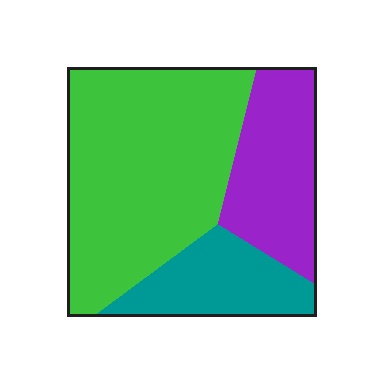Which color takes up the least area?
Teal, at roughly 20%.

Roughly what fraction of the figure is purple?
Purple takes up about one quarter (1/4) of the figure.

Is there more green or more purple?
Green.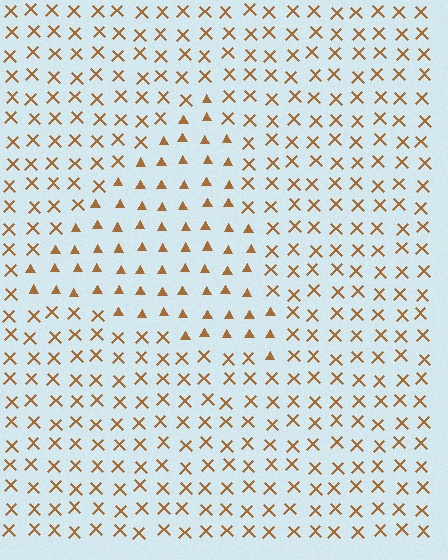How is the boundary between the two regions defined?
The boundary is defined by a change in element shape: triangles inside vs. X marks outside. All elements share the same color and spacing.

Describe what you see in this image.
The image is filled with small brown elements arranged in a uniform grid. A triangle-shaped region contains triangles, while the surrounding area contains X marks. The boundary is defined purely by the change in element shape.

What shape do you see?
I see a triangle.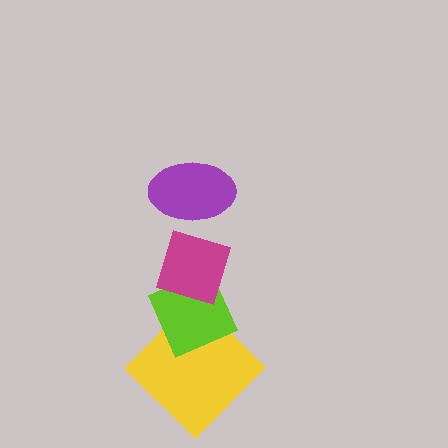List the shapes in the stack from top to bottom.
From top to bottom: the purple ellipse, the magenta diamond, the lime diamond, the yellow diamond.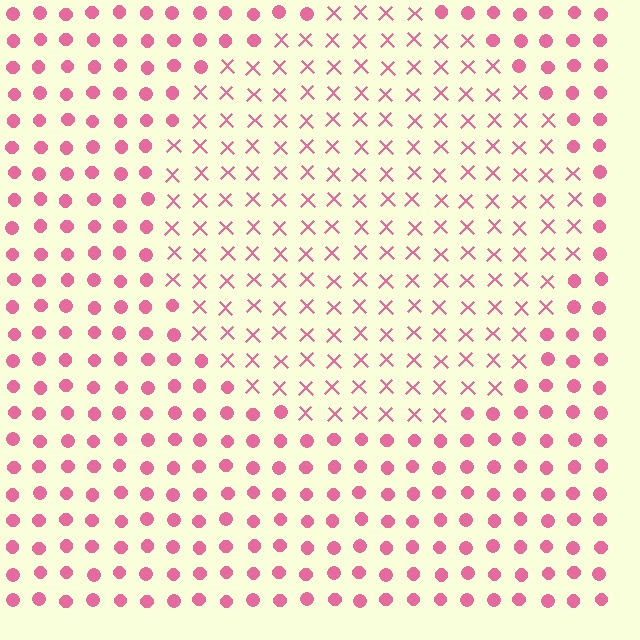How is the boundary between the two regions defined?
The boundary is defined by a change in element shape: X marks inside vs. circles outside. All elements share the same color and spacing.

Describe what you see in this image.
The image is filled with small pink elements arranged in a uniform grid. A circle-shaped region contains X marks, while the surrounding area contains circles. The boundary is defined purely by the change in element shape.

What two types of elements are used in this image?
The image uses X marks inside the circle region and circles outside it.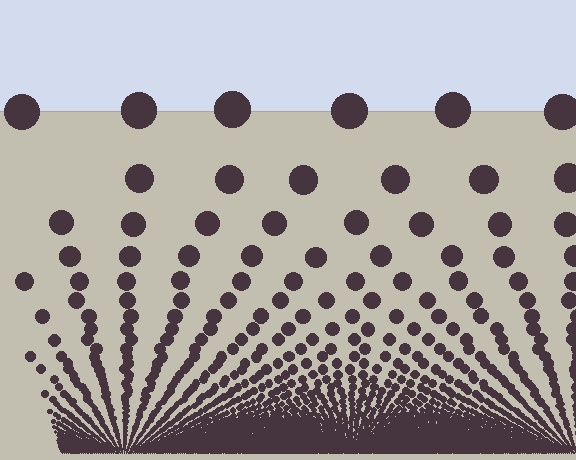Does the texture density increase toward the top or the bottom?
Density increases toward the bottom.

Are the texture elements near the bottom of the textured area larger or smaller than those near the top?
Smaller. The gradient is inverted — elements near the bottom are smaller and denser.